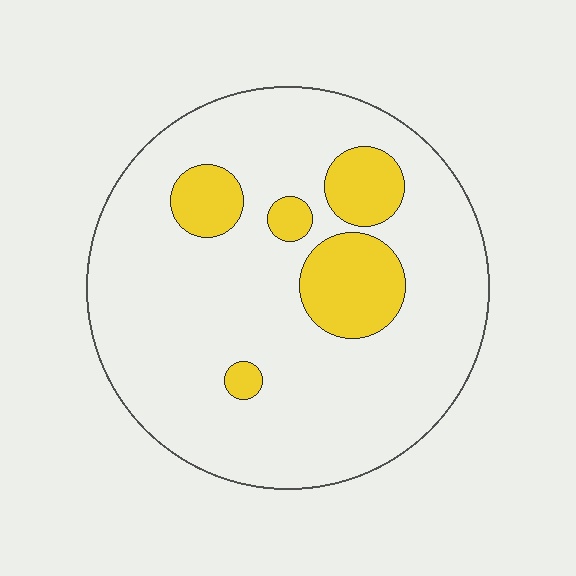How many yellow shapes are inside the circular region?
5.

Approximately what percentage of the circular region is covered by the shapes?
Approximately 15%.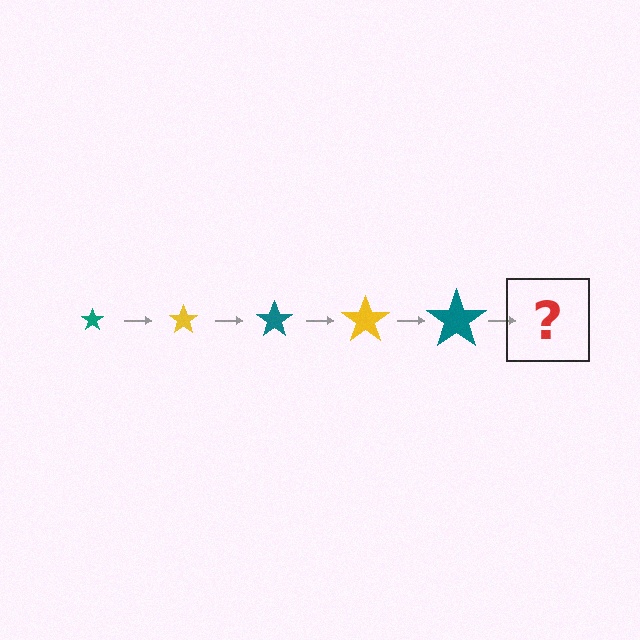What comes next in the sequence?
The next element should be a yellow star, larger than the previous one.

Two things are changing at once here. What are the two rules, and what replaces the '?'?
The two rules are that the star grows larger each step and the color cycles through teal and yellow. The '?' should be a yellow star, larger than the previous one.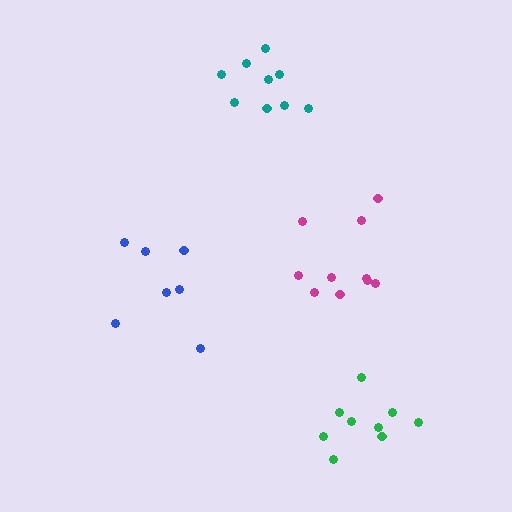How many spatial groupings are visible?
There are 4 spatial groupings.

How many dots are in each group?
Group 1: 11 dots, Group 2: 9 dots, Group 3: 7 dots, Group 4: 9 dots (36 total).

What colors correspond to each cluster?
The clusters are colored: magenta, green, blue, teal.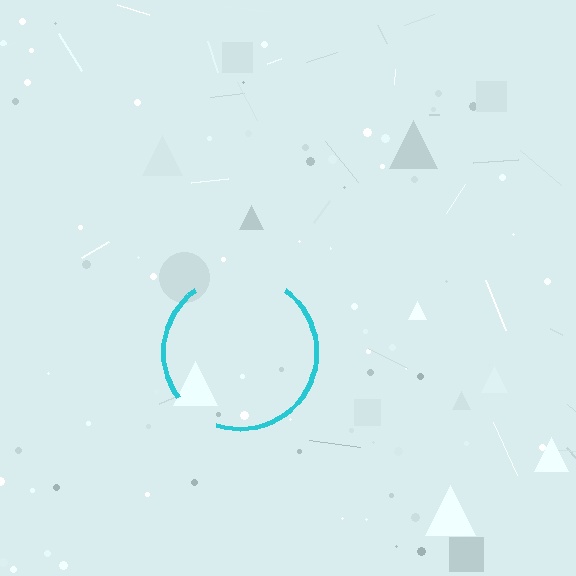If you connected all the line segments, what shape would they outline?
They would outline a circle.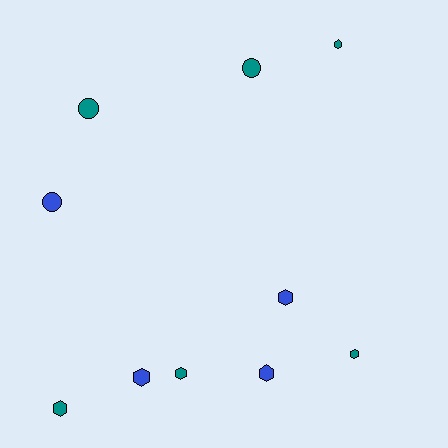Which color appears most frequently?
Teal, with 6 objects.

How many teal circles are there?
There are 2 teal circles.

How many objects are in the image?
There are 10 objects.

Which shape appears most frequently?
Hexagon, with 7 objects.